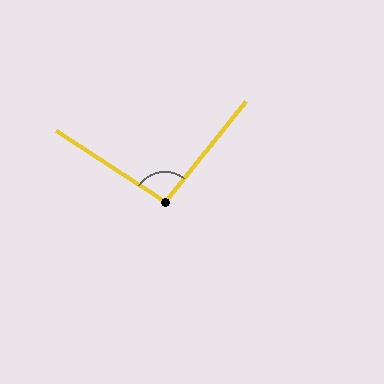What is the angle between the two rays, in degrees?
Approximately 96 degrees.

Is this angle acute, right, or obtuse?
It is obtuse.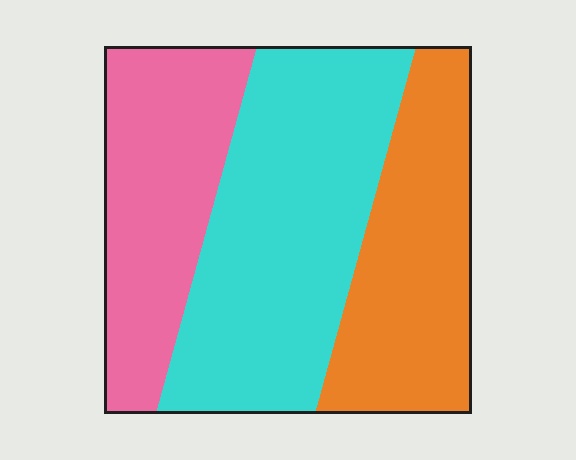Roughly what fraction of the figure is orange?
Orange covers 29% of the figure.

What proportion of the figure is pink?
Pink takes up between a quarter and a half of the figure.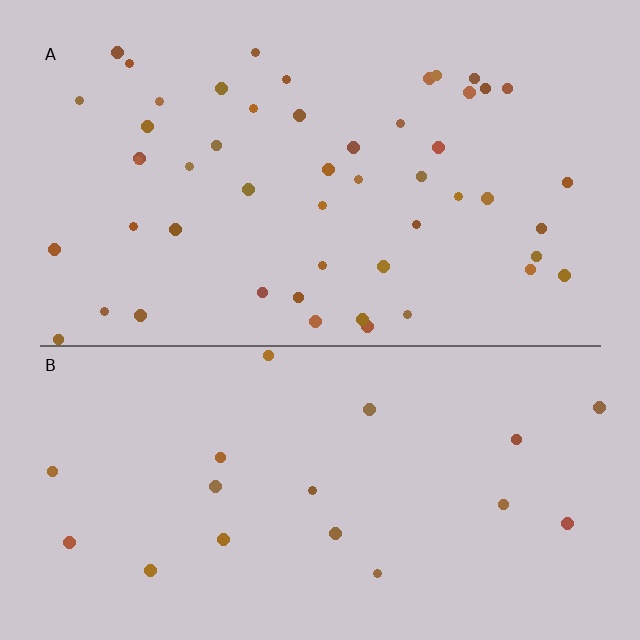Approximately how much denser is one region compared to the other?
Approximately 2.8× — region A over region B.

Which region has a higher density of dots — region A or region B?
A (the top).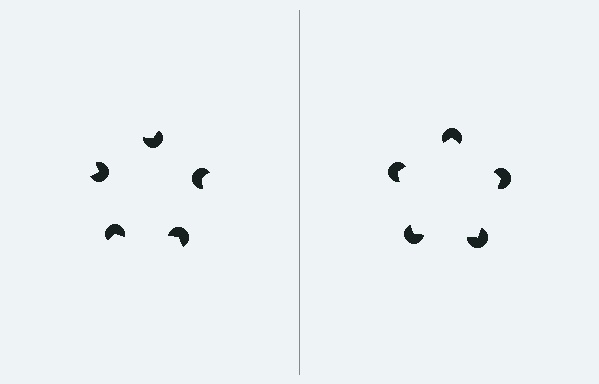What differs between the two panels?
The pac-man discs are positioned identically on both sides; only the wedge orientations differ. On the right they align to a pentagon; on the left they are misaligned.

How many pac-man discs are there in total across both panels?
10 — 5 on each side.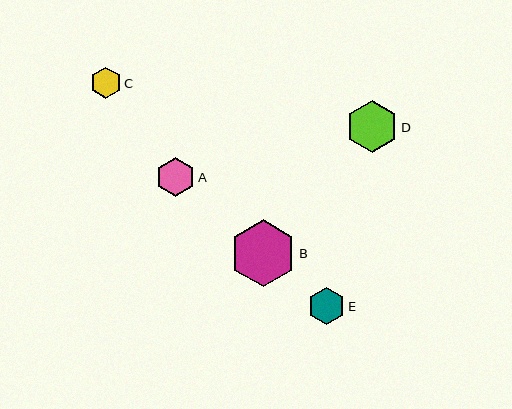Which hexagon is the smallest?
Hexagon C is the smallest with a size of approximately 31 pixels.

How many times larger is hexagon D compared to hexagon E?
Hexagon D is approximately 1.4 times the size of hexagon E.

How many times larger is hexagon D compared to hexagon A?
Hexagon D is approximately 1.3 times the size of hexagon A.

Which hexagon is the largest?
Hexagon B is the largest with a size of approximately 67 pixels.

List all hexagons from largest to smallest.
From largest to smallest: B, D, A, E, C.